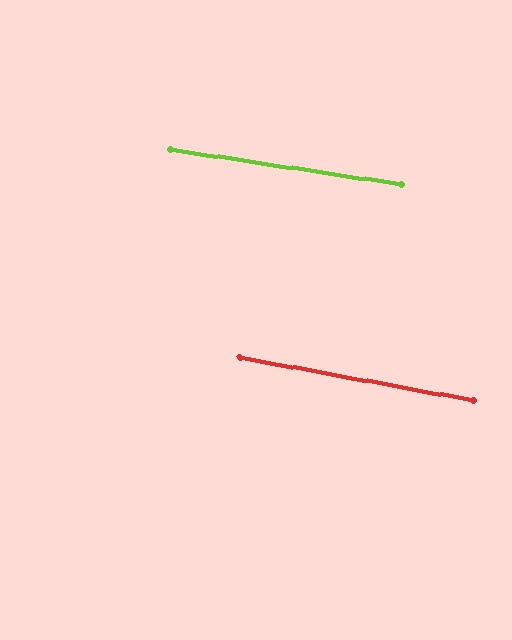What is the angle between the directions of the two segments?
Approximately 2 degrees.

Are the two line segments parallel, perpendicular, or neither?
Parallel — their directions differ by only 1.8°.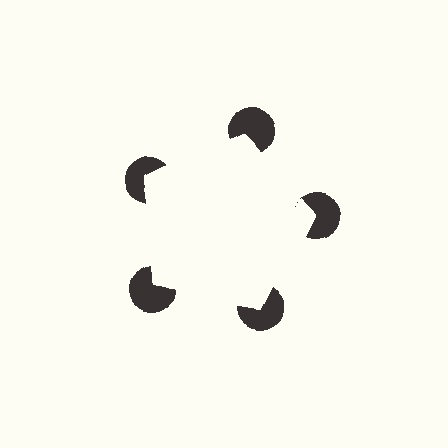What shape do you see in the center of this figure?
An illusory pentagon — its edges are inferred from the aligned wedge cuts in the pac-man discs, not physically drawn.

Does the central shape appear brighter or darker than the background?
It typically appears slightly brighter than the background, even though no actual brightness change is drawn.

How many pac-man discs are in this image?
There are 5 — one at each vertex of the illusory pentagon.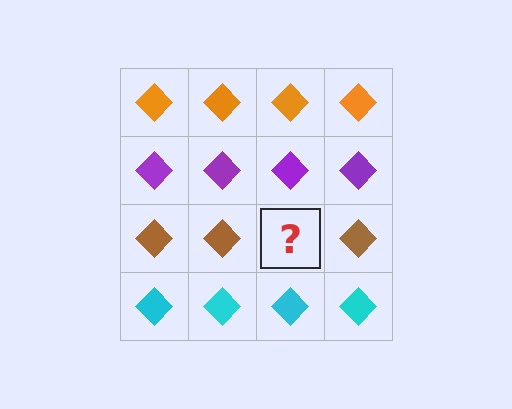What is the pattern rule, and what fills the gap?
The rule is that each row has a consistent color. The gap should be filled with a brown diamond.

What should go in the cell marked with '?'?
The missing cell should contain a brown diamond.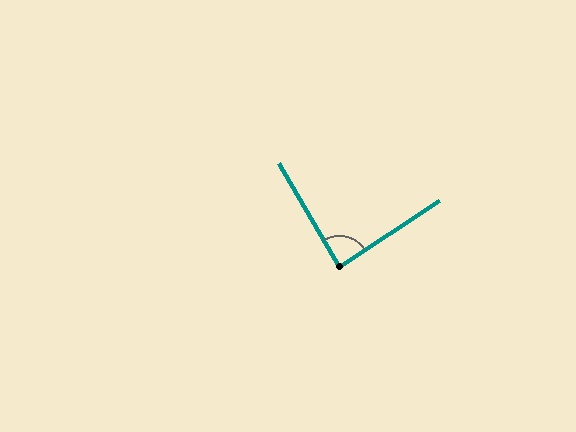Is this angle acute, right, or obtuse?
It is approximately a right angle.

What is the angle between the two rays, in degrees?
Approximately 87 degrees.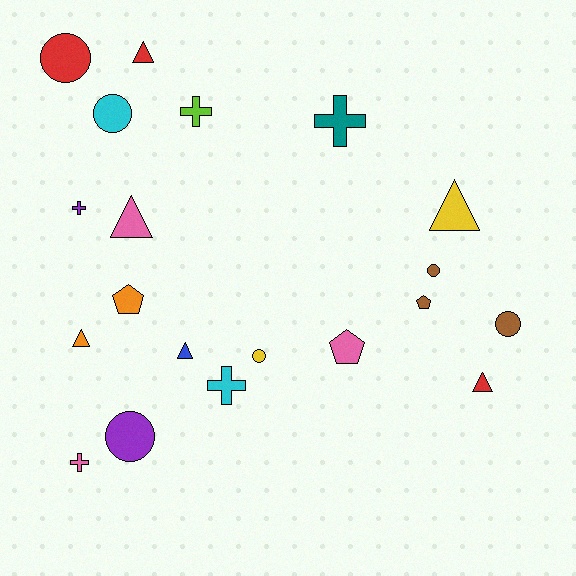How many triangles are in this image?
There are 6 triangles.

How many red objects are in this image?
There are 3 red objects.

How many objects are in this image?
There are 20 objects.